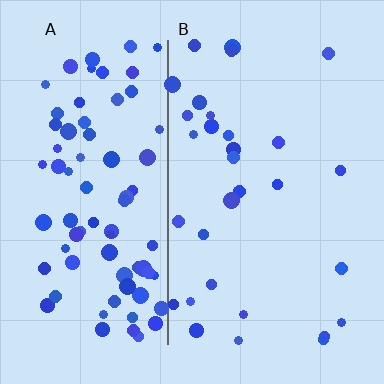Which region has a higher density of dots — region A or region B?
A (the left).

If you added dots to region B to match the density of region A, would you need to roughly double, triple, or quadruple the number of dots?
Approximately triple.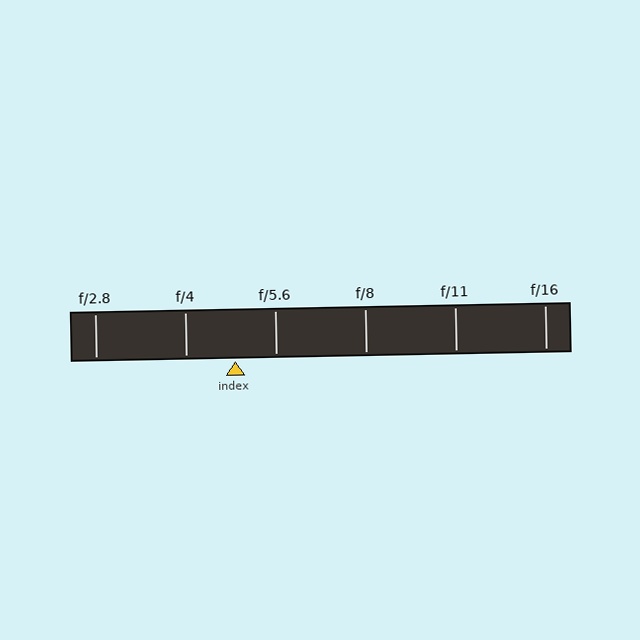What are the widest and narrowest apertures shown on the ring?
The widest aperture shown is f/2.8 and the narrowest is f/16.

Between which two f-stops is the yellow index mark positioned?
The index mark is between f/4 and f/5.6.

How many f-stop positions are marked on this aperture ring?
There are 6 f-stop positions marked.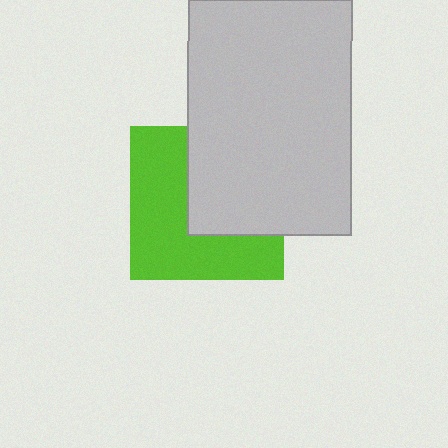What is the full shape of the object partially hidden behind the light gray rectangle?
The partially hidden object is a lime square.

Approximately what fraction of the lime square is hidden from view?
Roughly 45% of the lime square is hidden behind the light gray rectangle.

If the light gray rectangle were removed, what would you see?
You would see the complete lime square.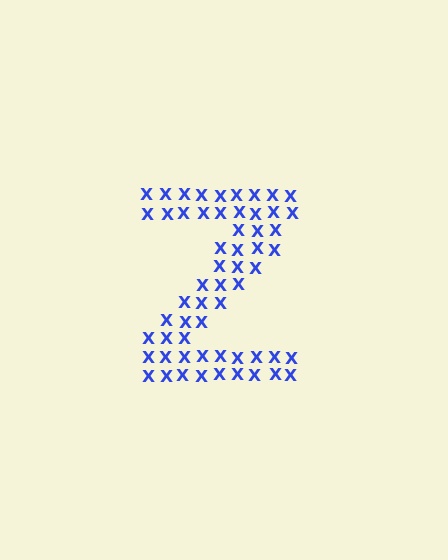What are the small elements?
The small elements are letter X's.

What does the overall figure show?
The overall figure shows the letter Z.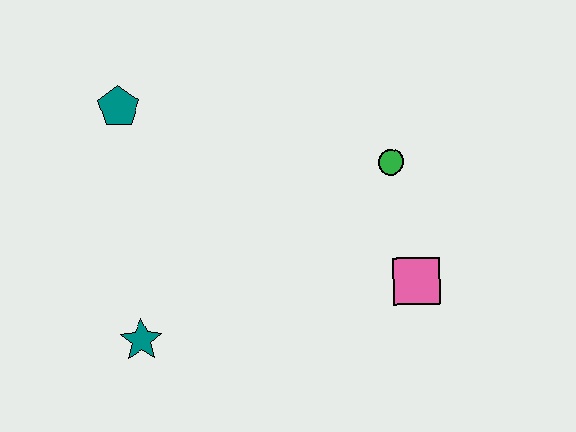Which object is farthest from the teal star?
The green circle is farthest from the teal star.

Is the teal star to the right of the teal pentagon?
Yes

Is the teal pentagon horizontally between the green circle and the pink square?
No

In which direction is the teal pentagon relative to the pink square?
The teal pentagon is to the left of the pink square.